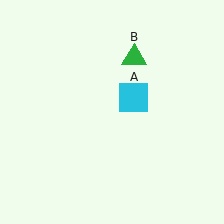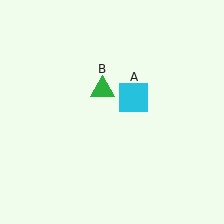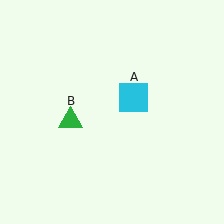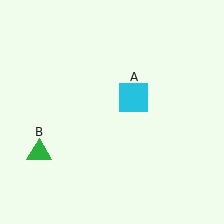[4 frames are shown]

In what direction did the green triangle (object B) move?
The green triangle (object B) moved down and to the left.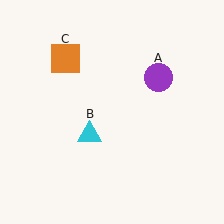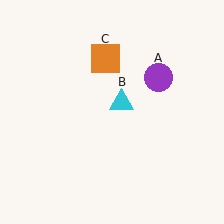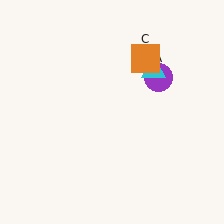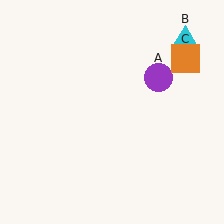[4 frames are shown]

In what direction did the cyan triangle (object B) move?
The cyan triangle (object B) moved up and to the right.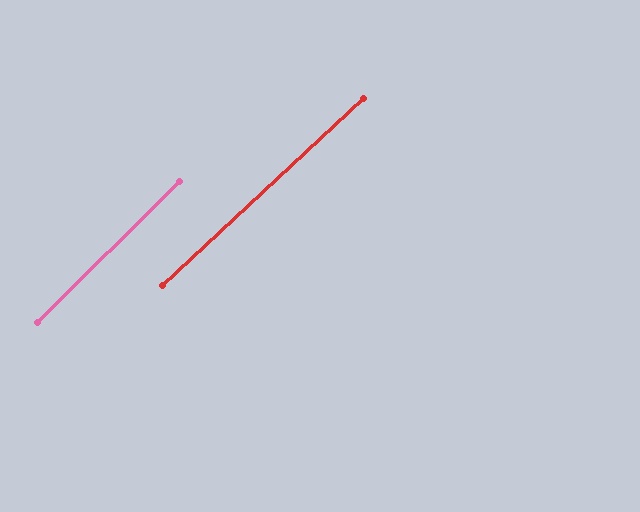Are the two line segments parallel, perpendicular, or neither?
Parallel — their directions differ by only 1.9°.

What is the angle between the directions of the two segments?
Approximately 2 degrees.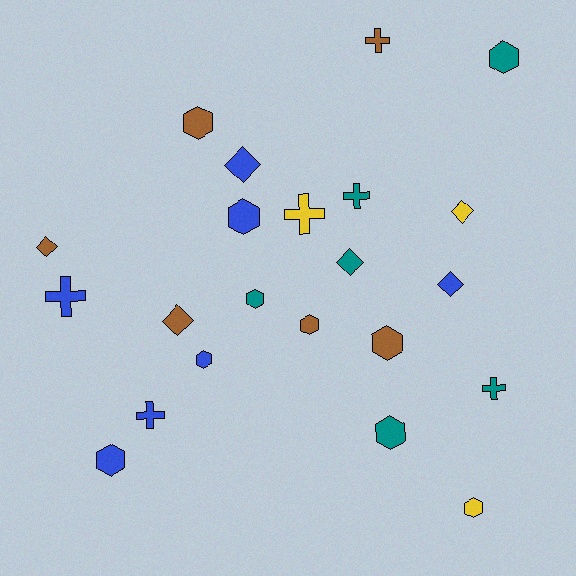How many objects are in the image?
There are 22 objects.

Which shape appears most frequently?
Hexagon, with 10 objects.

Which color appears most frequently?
Blue, with 7 objects.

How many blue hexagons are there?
There are 3 blue hexagons.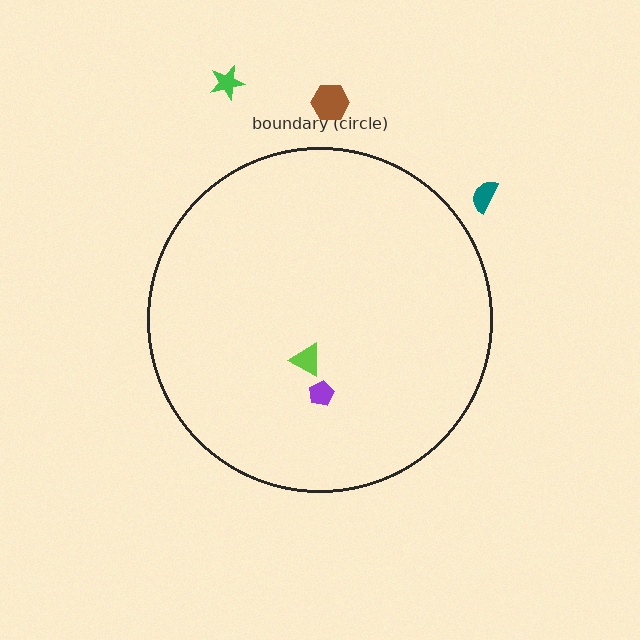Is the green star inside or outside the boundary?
Outside.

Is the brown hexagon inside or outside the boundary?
Outside.